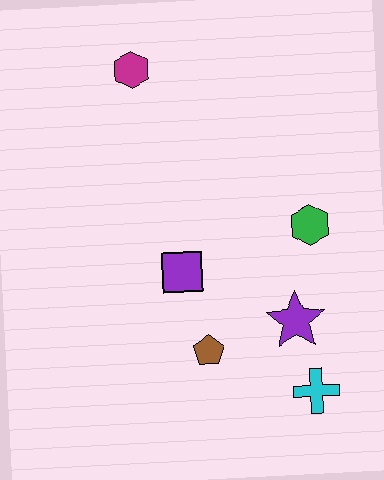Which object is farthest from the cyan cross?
The magenta hexagon is farthest from the cyan cross.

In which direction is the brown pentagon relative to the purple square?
The brown pentagon is below the purple square.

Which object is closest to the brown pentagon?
The purple square is closest to the brown pentagon.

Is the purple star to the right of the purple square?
Yes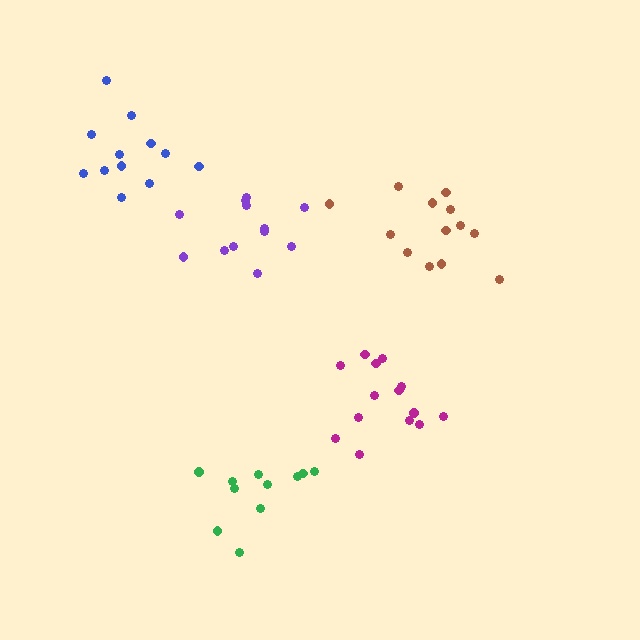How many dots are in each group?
Group 1: 12 dots, Group 2: 14 dots, Group 3: 13 dots, Group 4: 11 dots, Group 5: 12 dots (62 total).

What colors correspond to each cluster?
The clusters are colored: blue, magenta, brown, green, purple.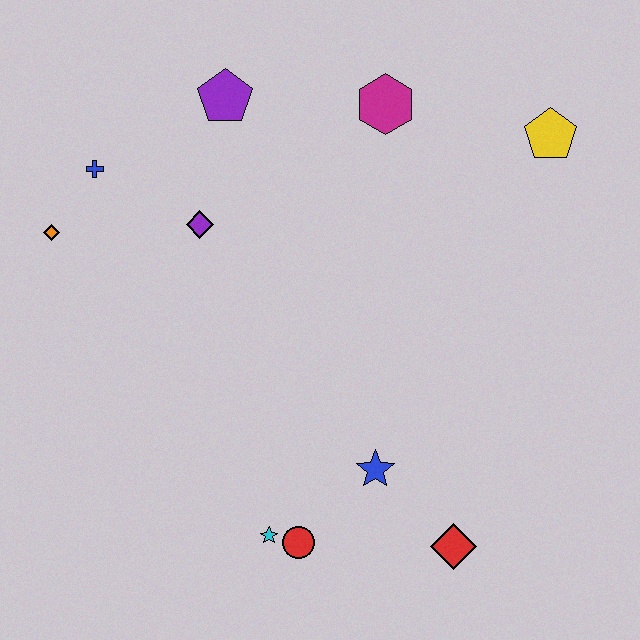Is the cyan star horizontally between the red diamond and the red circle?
No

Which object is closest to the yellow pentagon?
The magenta hexagon is closest to the yellow pentagon.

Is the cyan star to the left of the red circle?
Yes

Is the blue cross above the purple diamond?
Yes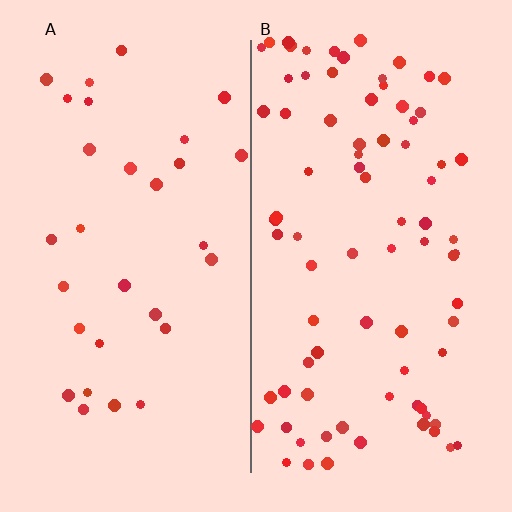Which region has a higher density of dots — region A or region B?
B (the right).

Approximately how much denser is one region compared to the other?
Approximately 2.7× — region B over region A.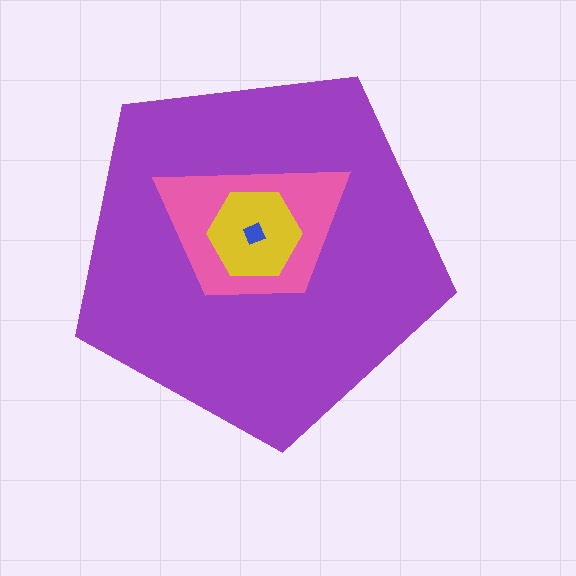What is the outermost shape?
The purple pentagon.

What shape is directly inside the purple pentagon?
The pink trapezoid.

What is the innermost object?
The blue diamond.